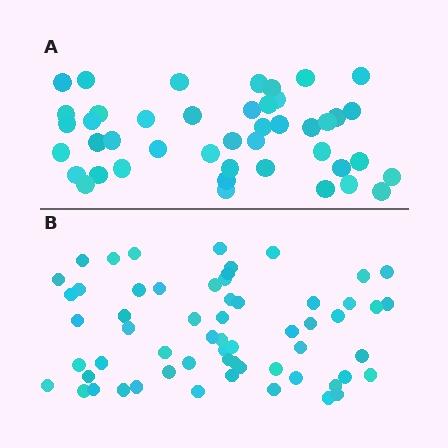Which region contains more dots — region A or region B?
Region B (the bottom region) has more dots.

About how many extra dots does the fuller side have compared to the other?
Region B has approximately 15 more dots than region A.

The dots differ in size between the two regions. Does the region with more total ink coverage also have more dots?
No. Region A has more total ink coverage because its dots are larger, but region B actually contains more individual dots. Total area can be misleading — the number of items is what matters here.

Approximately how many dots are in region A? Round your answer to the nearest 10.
About 40 dots. (The exact count is 44, which rounds to 40.)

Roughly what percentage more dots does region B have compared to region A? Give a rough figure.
About 35% more.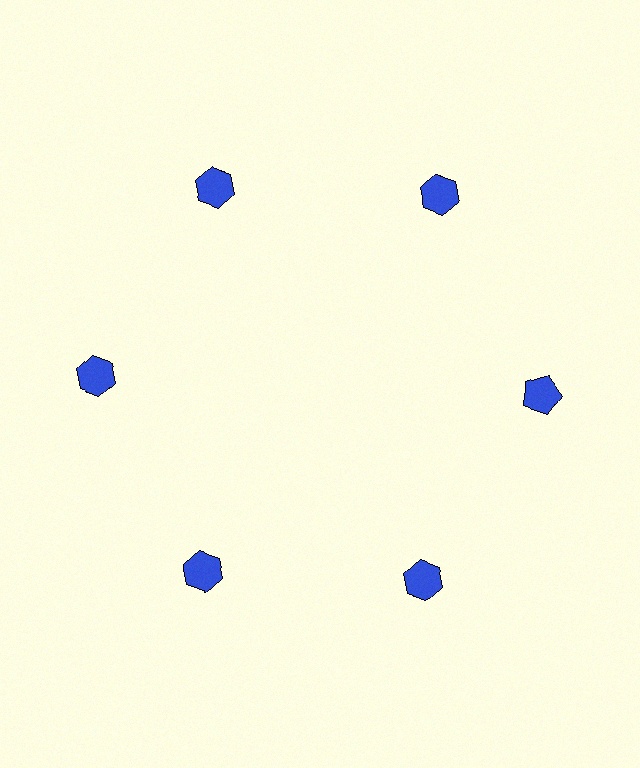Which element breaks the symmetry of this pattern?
The blue pentagon at roughly the 3 o'clock position breaks the symmetry. All other shapes are blue hexagons.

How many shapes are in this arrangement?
There are 6 shapes arranged in a ring pattern.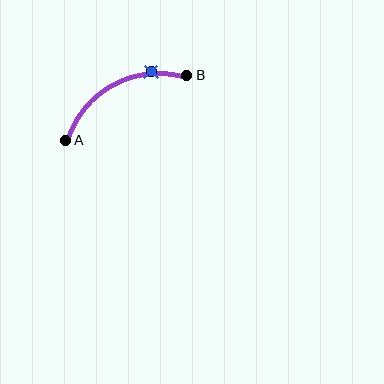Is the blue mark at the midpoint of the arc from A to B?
No. The blue mark lies on the arc but is closer to endpoint B. The arc midpoint would be at the point on the curve equidistant along the arc from both A and B.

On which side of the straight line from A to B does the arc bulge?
The arc bulges above the straight line connecting A and B.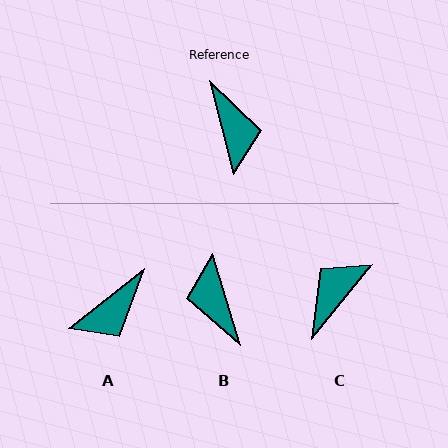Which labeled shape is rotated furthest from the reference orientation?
B, about 177 degrees away.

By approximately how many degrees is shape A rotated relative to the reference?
Approximately 66 degrees clockwise.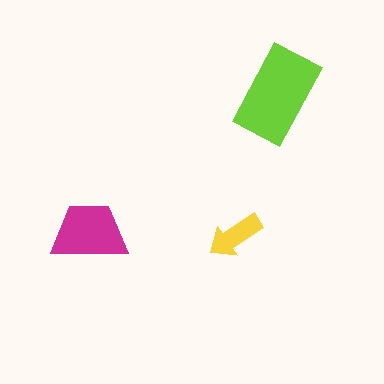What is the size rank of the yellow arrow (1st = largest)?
3rd.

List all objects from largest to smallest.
The lime rectangle, the magenta trapezoid, the yellow arrow.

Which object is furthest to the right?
The lime rectangle is rightmost.